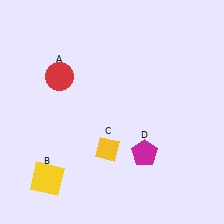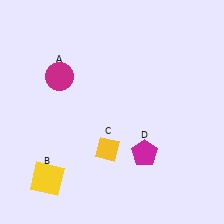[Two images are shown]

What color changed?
The circle (A) changed from red in Image 1 to magenta in Image 2.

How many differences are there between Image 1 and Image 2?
There is 1 difference between the two images.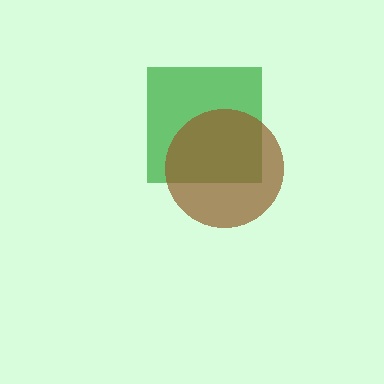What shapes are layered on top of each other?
The layered shapes are: a green square, a brown circle.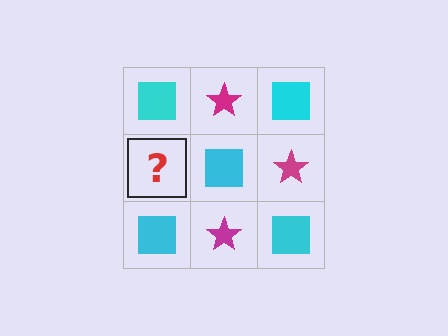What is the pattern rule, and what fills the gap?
The rule is that it alternates cyan square and magenta star in a checkerboard pattern. The gap should be filled with a magenta star.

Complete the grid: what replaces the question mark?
The question mark should be replaced with a magenta star.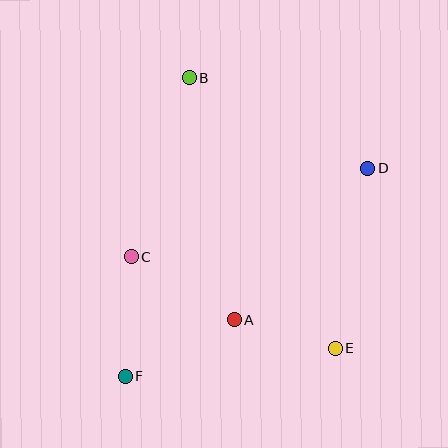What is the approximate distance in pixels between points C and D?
The distance between C and D is approximately 252 pixels.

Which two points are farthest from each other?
Points D and F are farthest from each other.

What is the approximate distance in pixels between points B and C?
The distance between B and C is approximately 188 pixels.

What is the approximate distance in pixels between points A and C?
The distance between A and C is approximately 121 pixels.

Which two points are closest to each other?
Points A and E are closest to each other.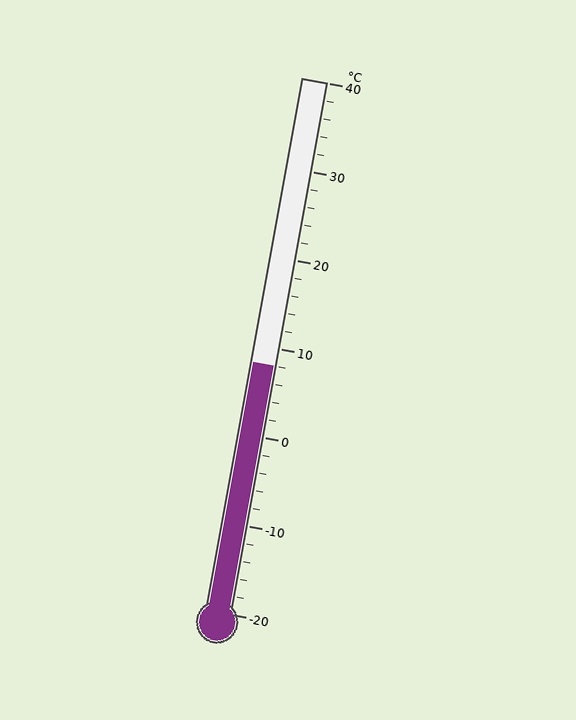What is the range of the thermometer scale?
The thermometer scale ranges from -20°C to 40°C.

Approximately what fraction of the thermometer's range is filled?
The thermometer is filled to approximately 45% of its range.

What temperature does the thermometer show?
The thermometer shows approximately 8°C.